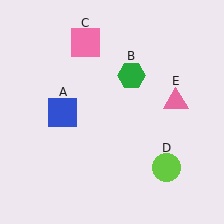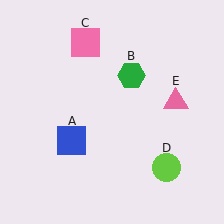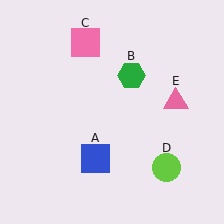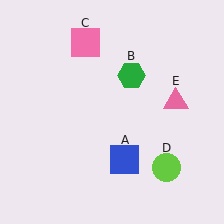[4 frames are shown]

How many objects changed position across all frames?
1 object changed position: blue square (object A).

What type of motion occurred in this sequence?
The blue square (object A) rotated counterclockwise around the center of the scene.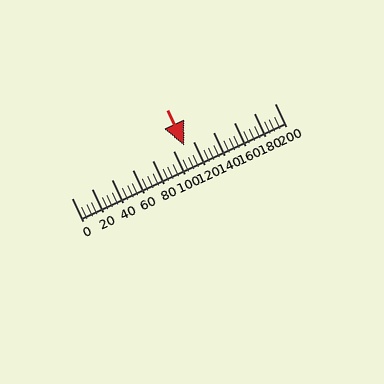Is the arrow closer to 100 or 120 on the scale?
The arrow is closer to 120.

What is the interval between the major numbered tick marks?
The major tick marks are spaced 20 units apart.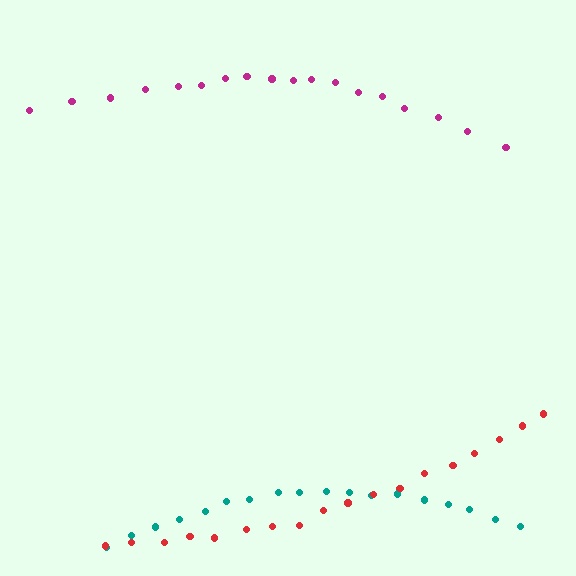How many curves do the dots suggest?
There are 3 distinct paths.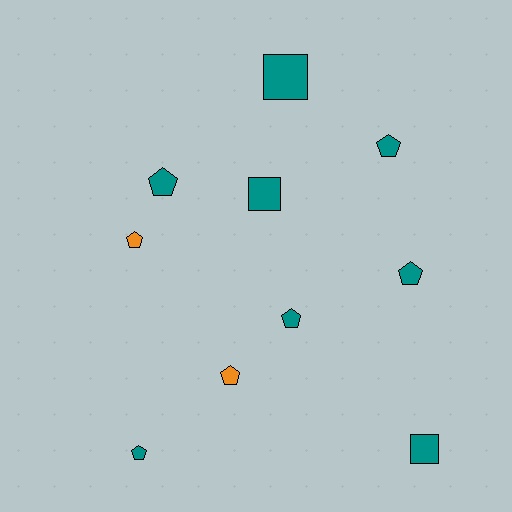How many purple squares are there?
There are no purple squares.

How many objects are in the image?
There are 10 objects.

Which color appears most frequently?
Teal, with 8 objects.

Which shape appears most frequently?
Pentagon, with 7 objects.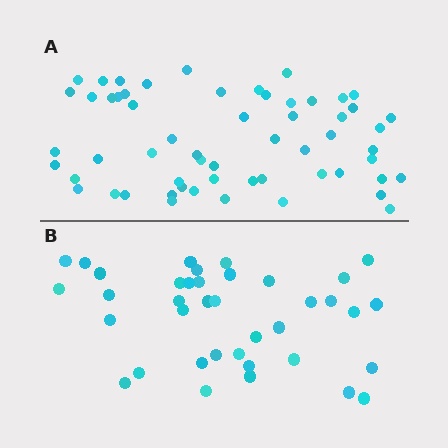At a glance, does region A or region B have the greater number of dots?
Region A (the top region) has more dots.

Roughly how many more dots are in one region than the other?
Region A has approximately 20 more dots than region B.